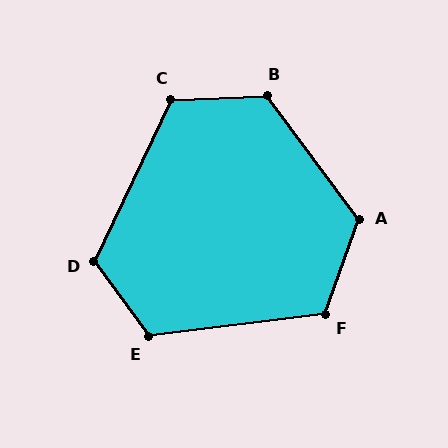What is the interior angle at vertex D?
Approximately 119 degrees (obtuse).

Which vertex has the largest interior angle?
B, at approximately 124 degrees.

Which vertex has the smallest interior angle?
F, at approximately 117 degrees.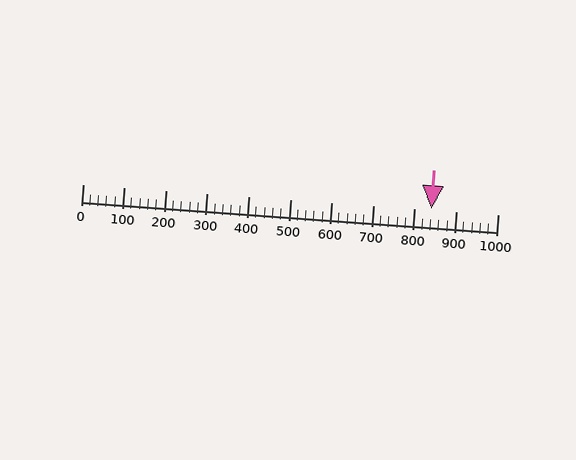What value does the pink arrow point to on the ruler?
The pink arrow points to approximately 840.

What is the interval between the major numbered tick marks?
The major tick marks are spaced 100 units apart.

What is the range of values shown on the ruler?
The ruler shows values from 0 to 1000.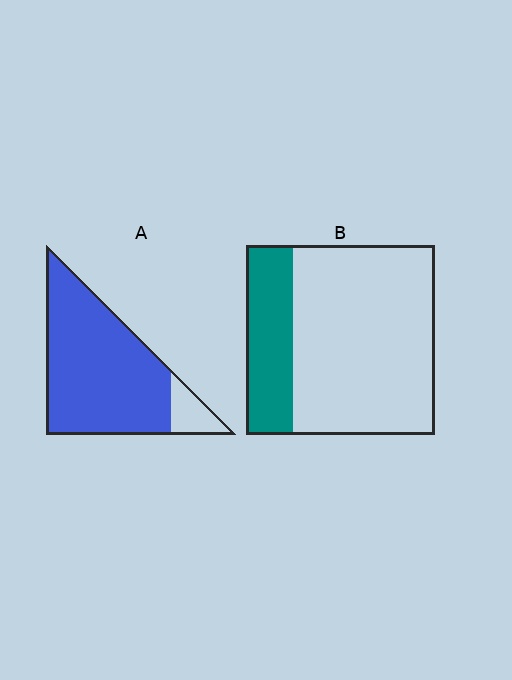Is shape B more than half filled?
No.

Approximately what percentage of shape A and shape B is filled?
A is approximately 90% and B is approximately 25%.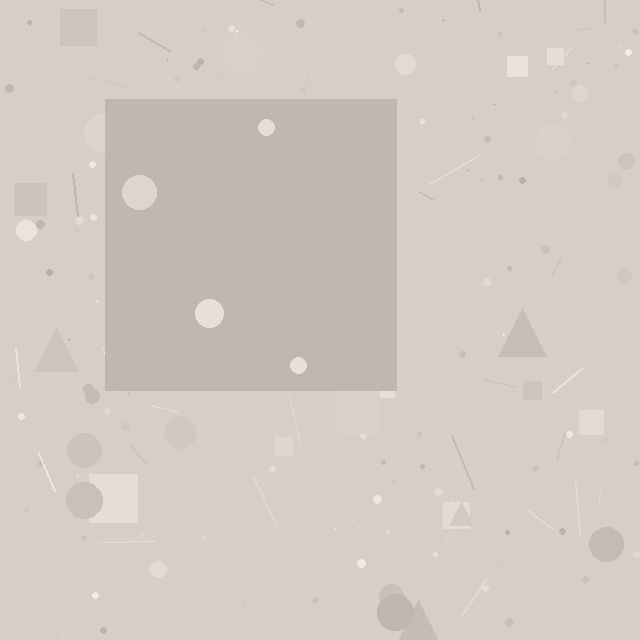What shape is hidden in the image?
A square is hidden in the image.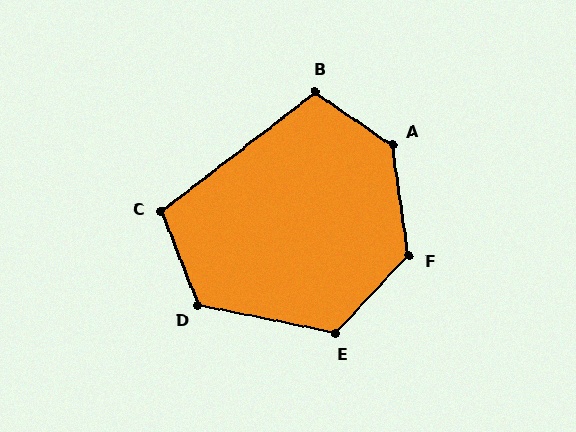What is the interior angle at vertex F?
Approximately 129 degrees (obtuse).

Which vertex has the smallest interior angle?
C, at approximately 107 degrees.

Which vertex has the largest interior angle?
A, at approximately 132 degrees.